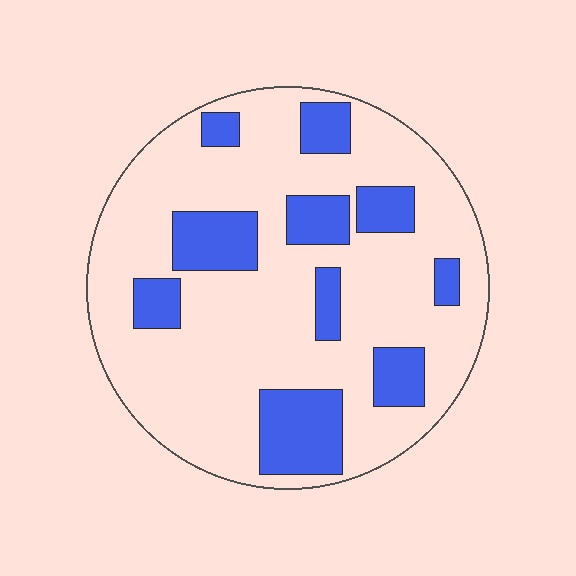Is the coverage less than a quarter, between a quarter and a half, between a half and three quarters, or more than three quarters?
Less than a quarter.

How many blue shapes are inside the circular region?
10.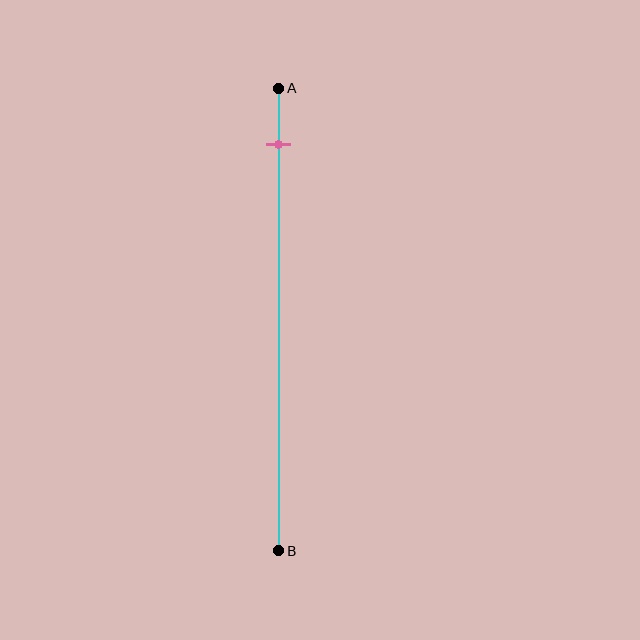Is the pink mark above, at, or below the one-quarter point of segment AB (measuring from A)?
The pink mark is above the one-quarter point of segment AB.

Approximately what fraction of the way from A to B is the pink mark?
The pink mark is approximately 10% of the way from A to B.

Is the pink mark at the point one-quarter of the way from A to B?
No, the mark is at about 10% from A, not at the 25% one-quarter point.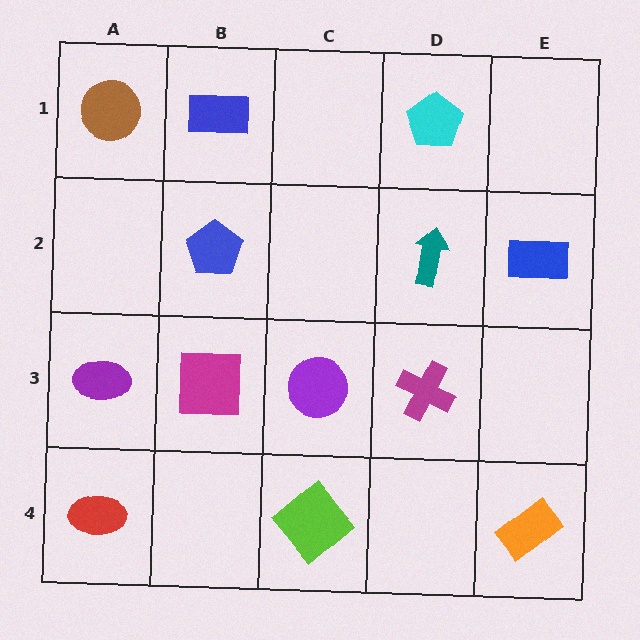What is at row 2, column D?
A teal arrow.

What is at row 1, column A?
A brown circle.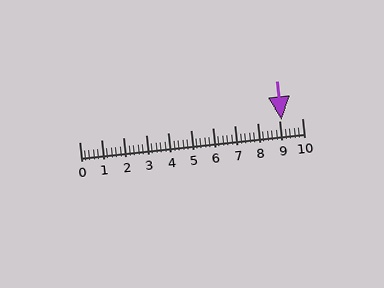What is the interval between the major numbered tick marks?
The major tick marks are spaced 1 units apart.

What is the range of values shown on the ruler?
The ruler shows values from 0 to 10.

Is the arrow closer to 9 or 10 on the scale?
The arrow is closer to 9.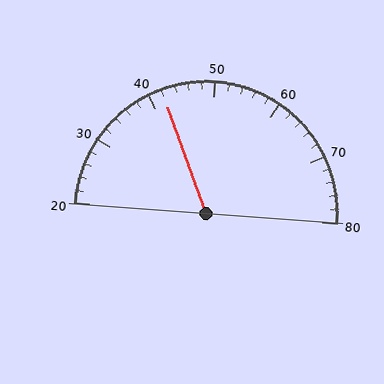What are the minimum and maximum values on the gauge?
The gauge ranges from 20 to 80.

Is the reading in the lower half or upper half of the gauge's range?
The reading is in the lower half of the range (20 to 80).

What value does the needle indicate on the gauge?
The needle indicates approximately 42.